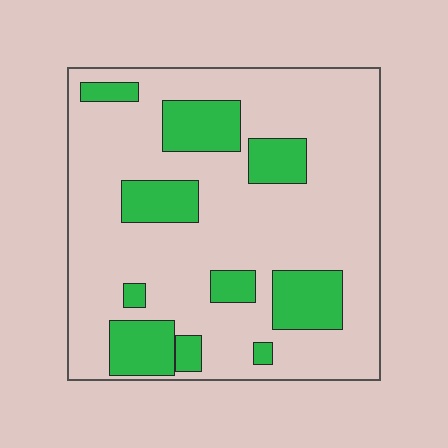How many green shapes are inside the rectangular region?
10.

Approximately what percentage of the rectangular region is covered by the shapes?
Approximately 25%.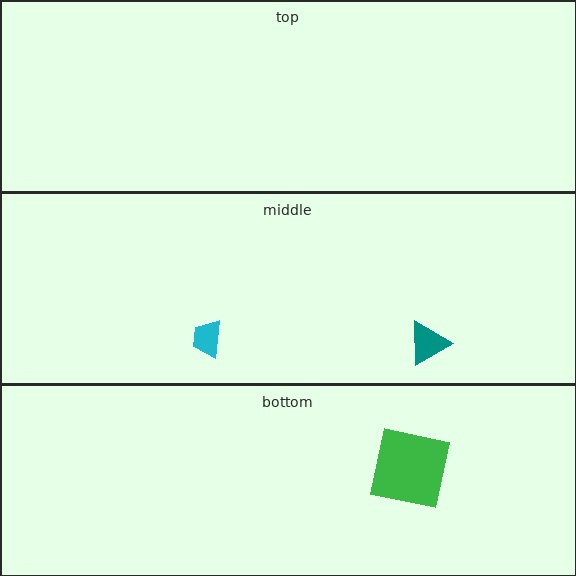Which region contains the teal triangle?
The middle region.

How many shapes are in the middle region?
2.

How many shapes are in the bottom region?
1.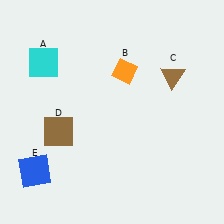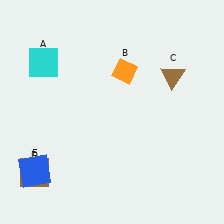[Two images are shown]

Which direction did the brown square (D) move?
The brown square (D) moved down.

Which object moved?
The brown square (D) moved down.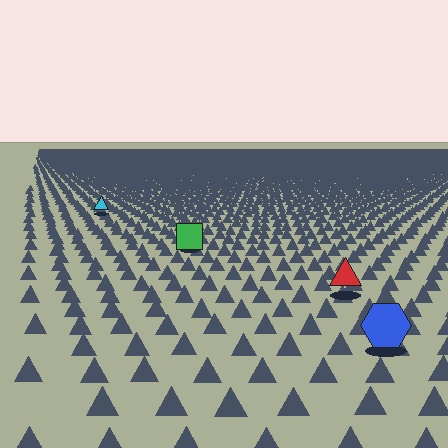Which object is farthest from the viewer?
The cyan triangle is farthest from the viewer. It appears smaller and the ground texture around it is denser.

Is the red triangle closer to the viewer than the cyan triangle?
Yes. The red triangle is closer — you can tell from the texture gradient: the ground texture is coarser near it.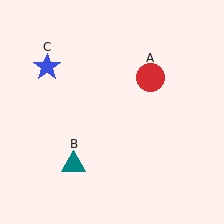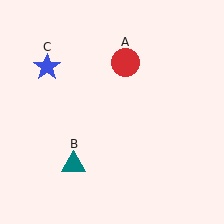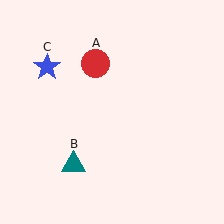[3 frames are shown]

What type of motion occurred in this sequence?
The red circle (object A) rotated counterclockwise around the center of the scene.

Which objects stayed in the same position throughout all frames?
Teal triangle (object B) and blue star (object C) remained stationary.